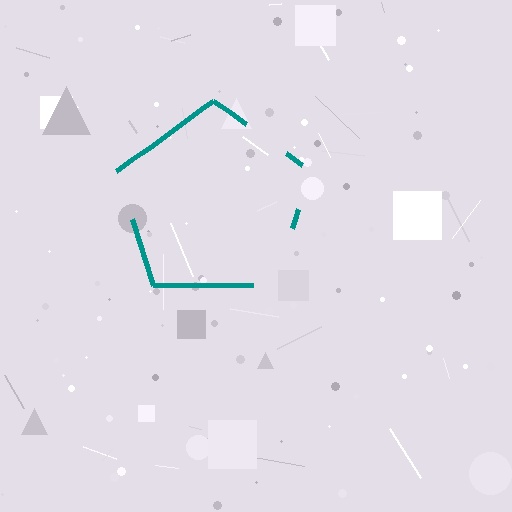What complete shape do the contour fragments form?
The contour fragments form a pentagon.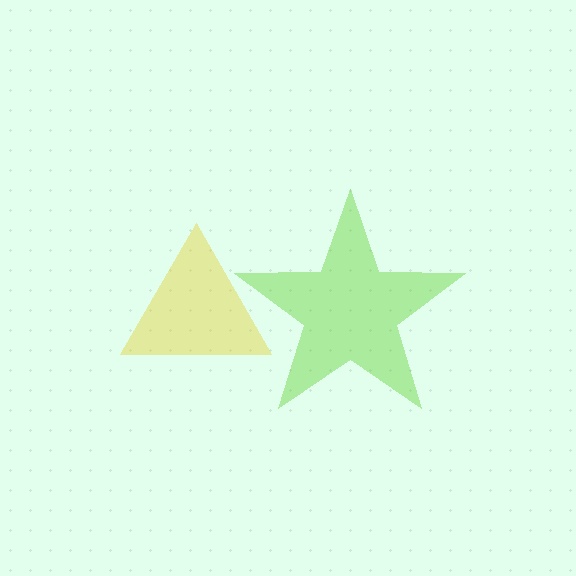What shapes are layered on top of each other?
The layered shapes are: a lime star, a yellow triangle.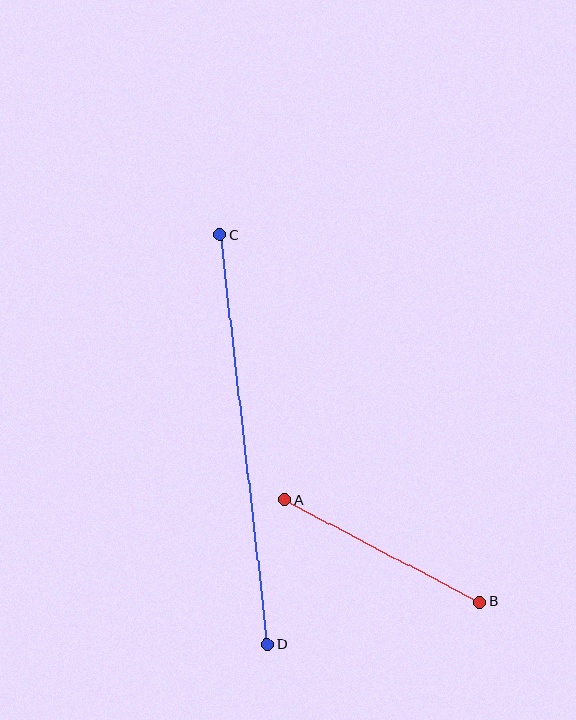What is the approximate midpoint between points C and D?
The midpoint is at approximately (244, 440) pixels.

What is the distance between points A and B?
The distance is approximately 220 pixels.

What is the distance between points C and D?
The distance is approximately 412 pixels.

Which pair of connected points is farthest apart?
Points C and D are farthest apart.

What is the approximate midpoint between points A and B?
The midpoint is at approximately (382, 551) pixels.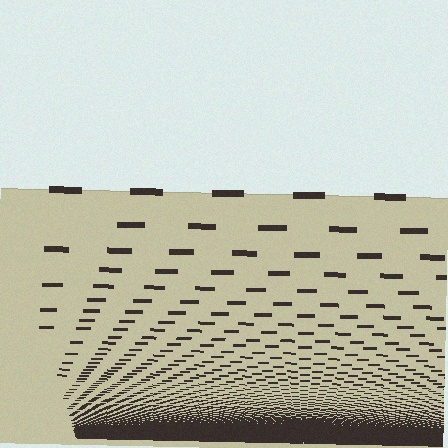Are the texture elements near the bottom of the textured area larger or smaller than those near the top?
Smaller. The gradient is inverted — elements near the bottom are smaller and denser.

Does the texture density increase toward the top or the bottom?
Density increases toward the bottom.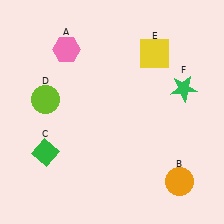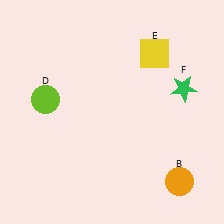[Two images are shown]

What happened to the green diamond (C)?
The green diamond (C) was removed in Image 2. It was in the bottom-left area of Image 1.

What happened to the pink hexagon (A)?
The pink hexagon (A) was removed in Image 2. It was in the top-left area of Image 1.